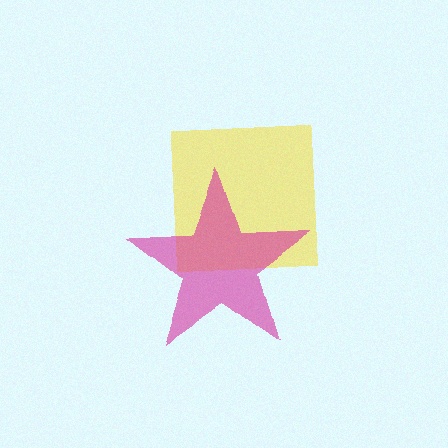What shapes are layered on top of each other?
The layered shapes are: a yellow square, a magenta star.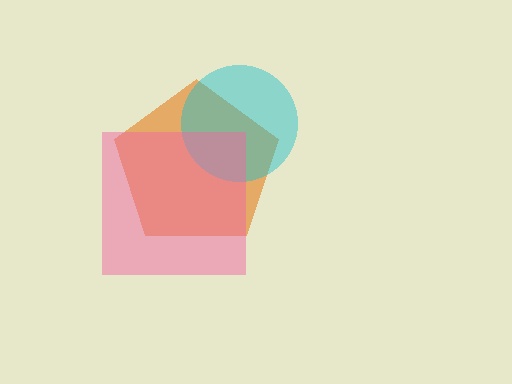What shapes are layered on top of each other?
The layered shapes are: an orange pentagon, a cyan circle, a pink square.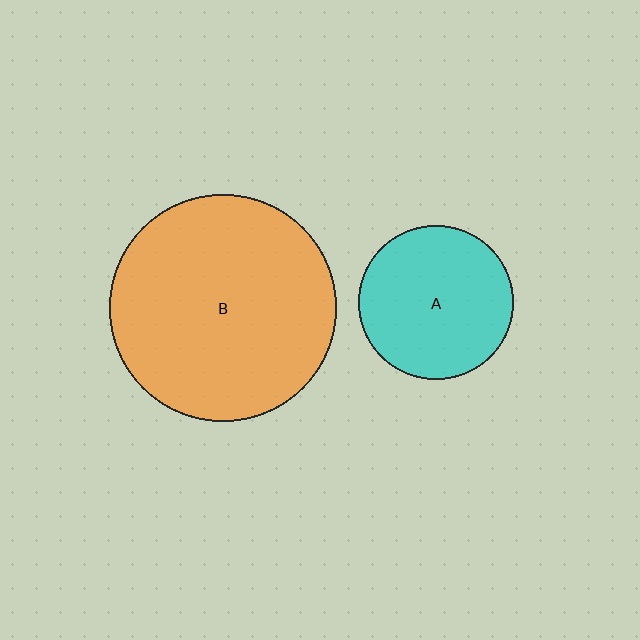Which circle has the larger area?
Circle B (orange).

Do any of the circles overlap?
No, none of the circles overlap.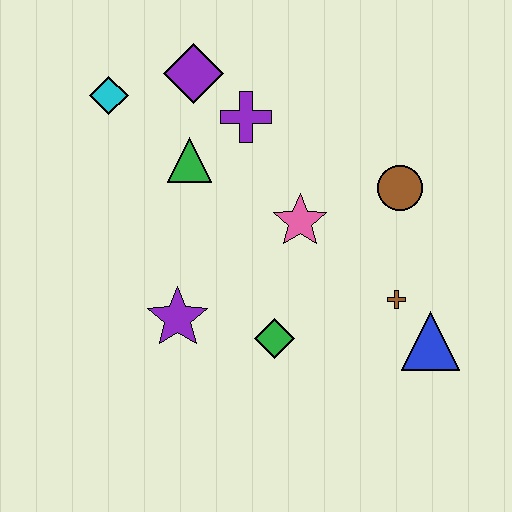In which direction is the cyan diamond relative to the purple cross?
The cyan diamond is to the left of the purple cross.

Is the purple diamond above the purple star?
Yes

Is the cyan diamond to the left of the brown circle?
Yes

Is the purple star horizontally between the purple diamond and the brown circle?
No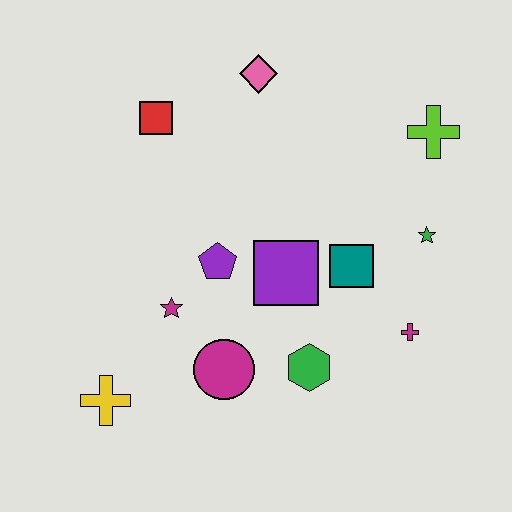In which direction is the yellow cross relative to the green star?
The yellow cross is to the left of the green star.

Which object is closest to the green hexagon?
The magenta circle is closest to the green hexagon.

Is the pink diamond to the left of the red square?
No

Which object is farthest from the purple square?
The yellow cross is farthest from the purple square.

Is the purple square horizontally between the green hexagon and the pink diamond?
Yes